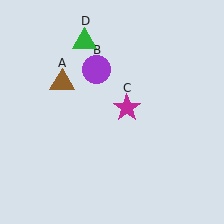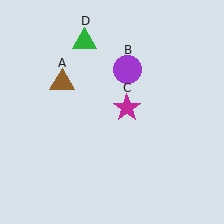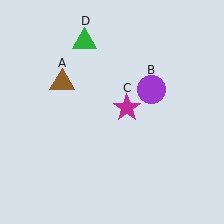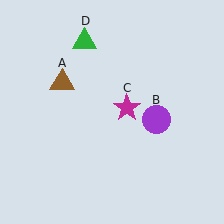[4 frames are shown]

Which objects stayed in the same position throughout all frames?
Brown triangle (object A) and magenta star (object C) and green triangle (object D) remained stationary.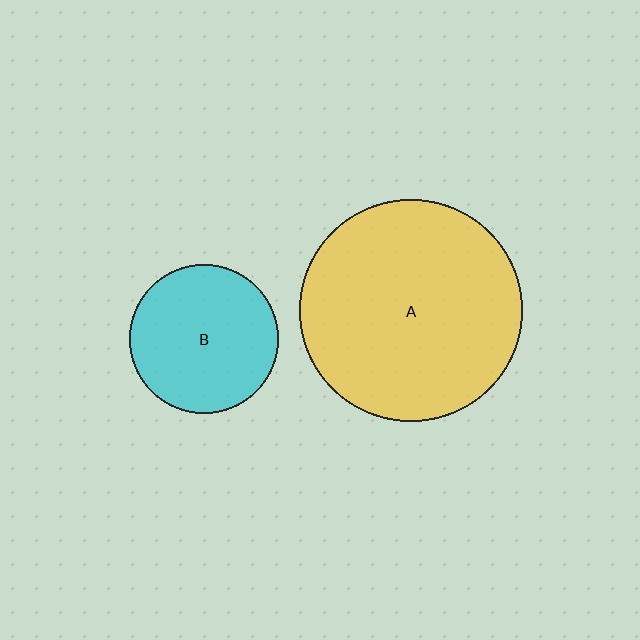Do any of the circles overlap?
No, none of the circles overlap.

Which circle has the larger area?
Circle A (yellow).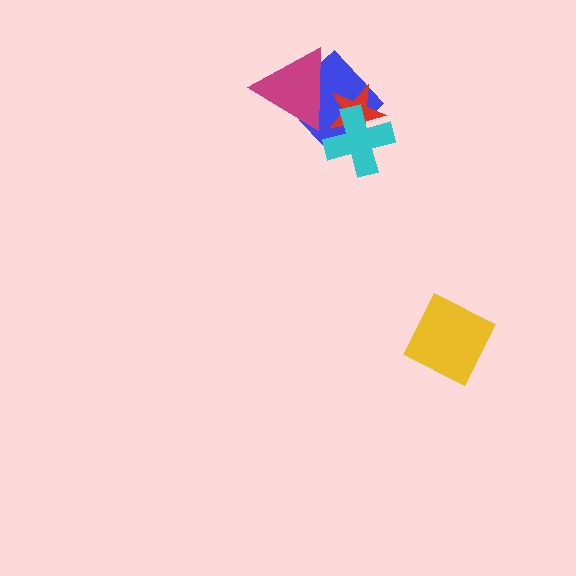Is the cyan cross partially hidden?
No, no other shape covers it.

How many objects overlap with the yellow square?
0 objects overlap with the yellow square.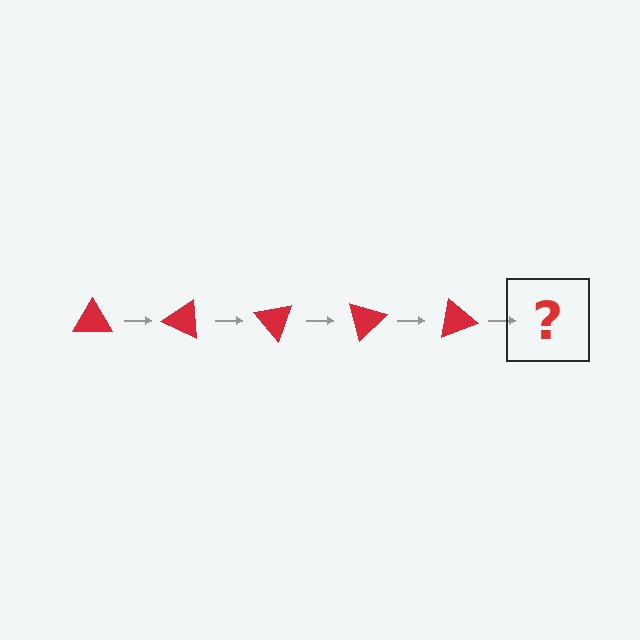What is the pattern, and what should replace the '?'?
The pattern is that the triangle rotates 25 degrees each step. The '?' should be a red triangle rotated 125 degrees.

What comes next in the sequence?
The next element should be a red triangle rotated 125 degrees.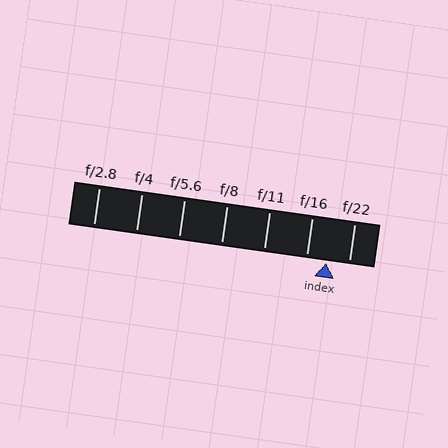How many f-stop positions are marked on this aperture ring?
There are 7 f-stop positions marked.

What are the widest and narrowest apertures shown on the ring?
The widest aperture shown is f/2.8 and the narrowest is f/22.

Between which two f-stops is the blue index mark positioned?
The index mark is between f/16 and f/22.